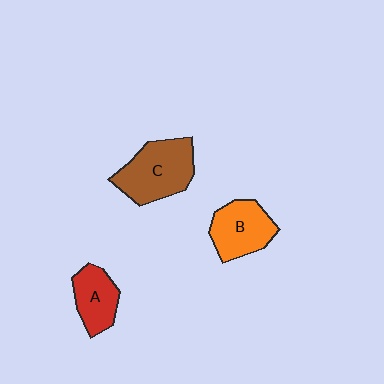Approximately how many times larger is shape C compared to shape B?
Approximately 1.3 times.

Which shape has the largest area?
Shape C (brown).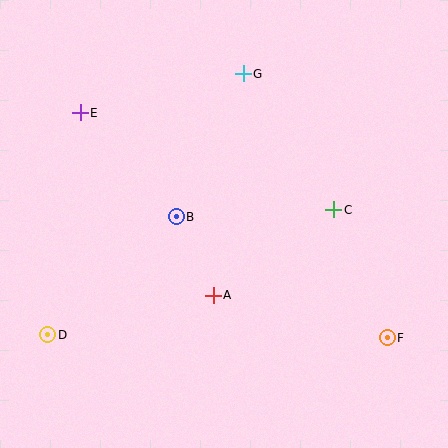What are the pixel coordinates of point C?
Point C is at (334, 210).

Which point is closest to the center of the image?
Point B at (176, 217) is closest to the center.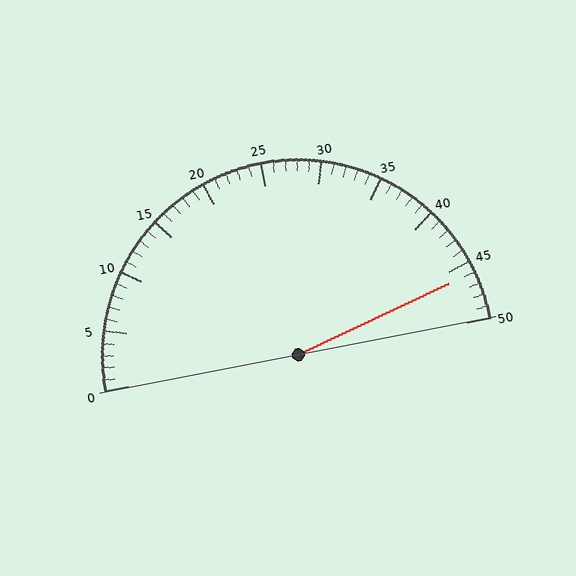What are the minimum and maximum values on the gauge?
The gauge ranges from 0 to 50.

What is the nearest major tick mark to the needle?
The nearest major tick mark is 45.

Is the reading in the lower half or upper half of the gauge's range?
The reading is in the upper half of the range (0 to 50).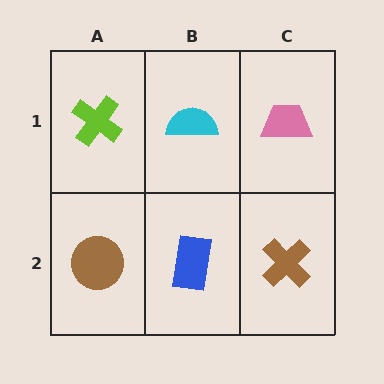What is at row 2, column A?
A brown circle.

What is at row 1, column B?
A cyan semicircle.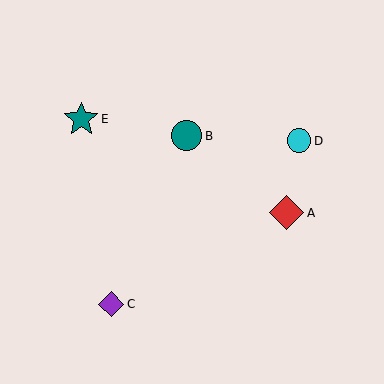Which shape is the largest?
The red diamond (labeled A) is the largest.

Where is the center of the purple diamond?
The center of the purple diamond is at (111, 304).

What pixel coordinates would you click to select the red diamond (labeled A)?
Click at (286, 213) to select the red diamond A.